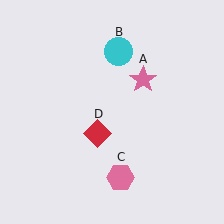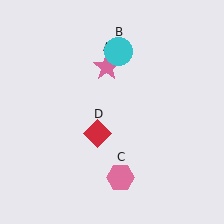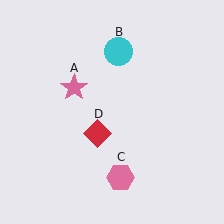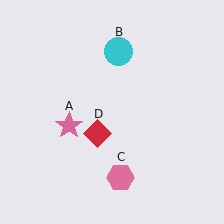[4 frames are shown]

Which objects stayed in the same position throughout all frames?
Cyan circle (object B) and pink hexagon (object C) and red diamond (object D) remained stationary.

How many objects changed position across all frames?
1 object changed position: pink star (object A).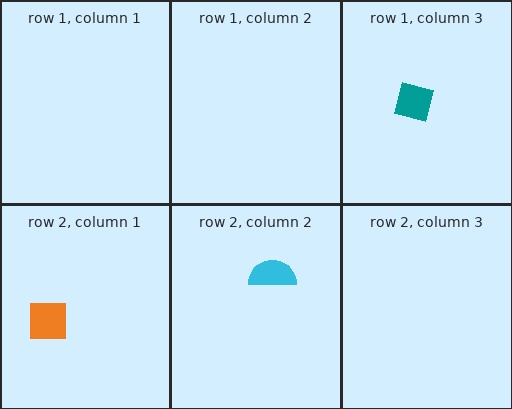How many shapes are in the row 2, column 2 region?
1.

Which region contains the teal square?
The row 1, column 3 region.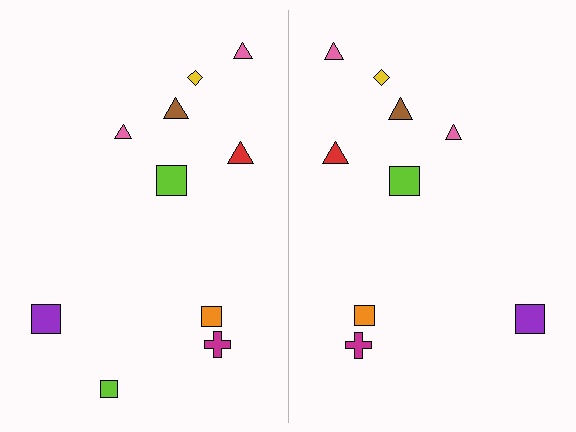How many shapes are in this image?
There are 19 shapes in this image.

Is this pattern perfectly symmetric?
No, the pattern is not perfectly symmetric. A lime square is missing from the right side.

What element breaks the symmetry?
A lime square is missing from the right side.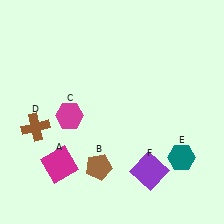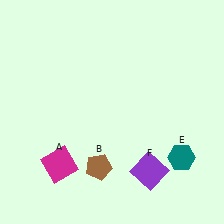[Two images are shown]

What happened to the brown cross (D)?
The brown cross (D) was removed in Image 2. It was in the bottom-left area of Image 1.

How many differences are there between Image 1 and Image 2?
There are 2 differences between the two images.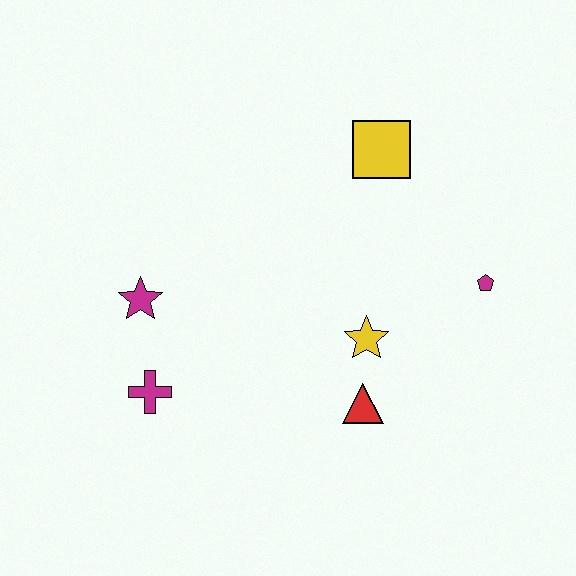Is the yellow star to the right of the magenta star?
Yes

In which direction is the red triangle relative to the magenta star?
The red triangle is to the right of the magenta star.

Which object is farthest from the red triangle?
The yellow square is farthest from the red triangle.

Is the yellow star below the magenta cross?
No